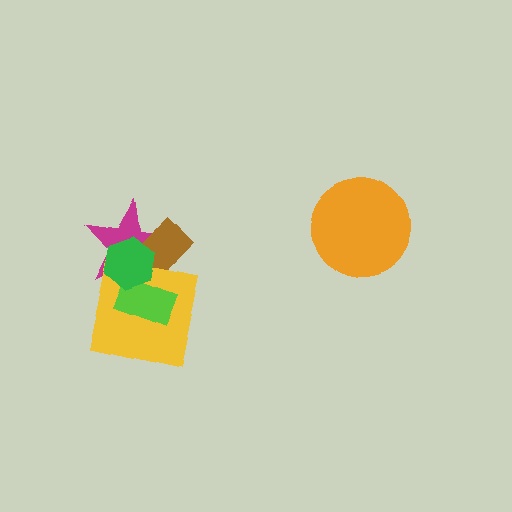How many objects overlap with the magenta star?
4 objects overlap with the magenta star.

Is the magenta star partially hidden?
Yes, it is partially covered by another shape.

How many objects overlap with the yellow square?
4 objects overlap with the yellow square.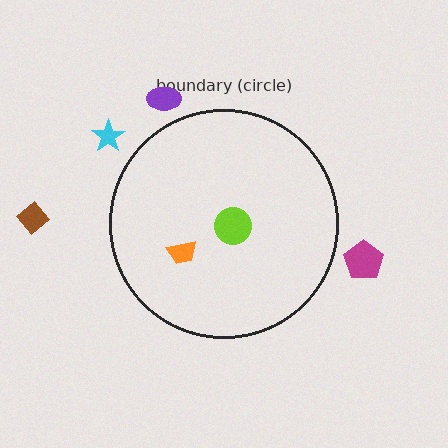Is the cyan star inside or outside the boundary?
Outside.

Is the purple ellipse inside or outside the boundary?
Outside.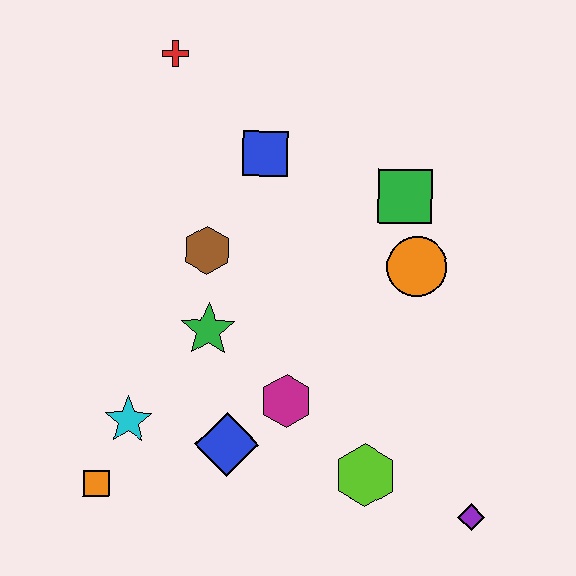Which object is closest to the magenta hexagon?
The blue diamond is closest to the magenta hexagon.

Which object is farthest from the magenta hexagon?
The red cross is farthest from the magenta hexagon.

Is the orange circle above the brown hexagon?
No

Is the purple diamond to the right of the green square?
Yes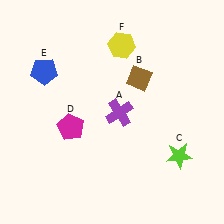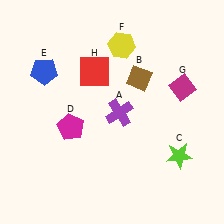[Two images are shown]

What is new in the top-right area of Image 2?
A magenta diamond (G) was added in the top-right area of Image 2.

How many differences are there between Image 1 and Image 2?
There are 2 differences between the two images.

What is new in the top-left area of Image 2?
A red square (H) was added in the top-left area of Image 2.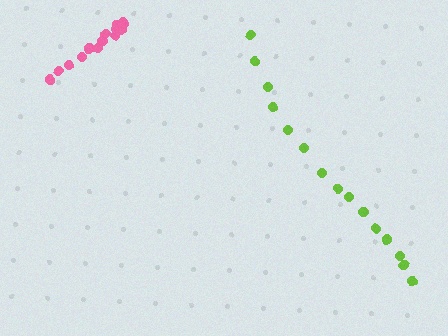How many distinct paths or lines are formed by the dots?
There are 2 distinct paths.